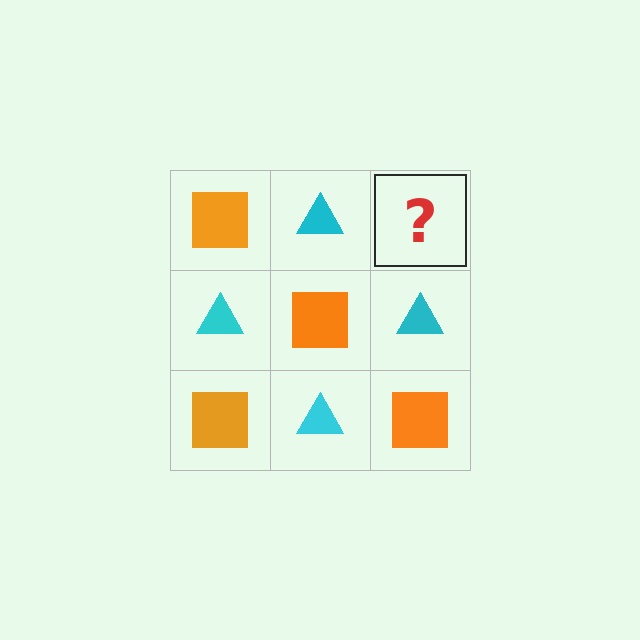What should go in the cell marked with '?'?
The missing cell should contain an orange square.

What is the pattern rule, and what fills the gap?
The rule is that it alternates orange square and cyan triangle in a checkerboard pattern. The gap should be filled with an orange square.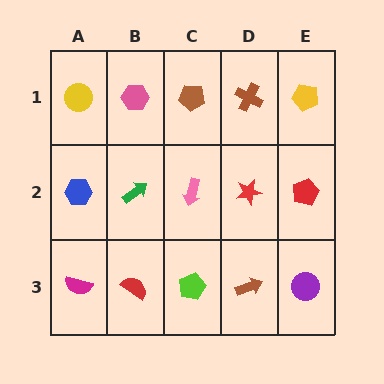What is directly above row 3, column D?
A red star.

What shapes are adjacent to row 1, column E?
A red pentagon (row 2, column E), a brown cross (row 1, column D).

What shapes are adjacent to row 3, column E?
A red pentagon (row 2, column E), a brown arrow (row 3, column D).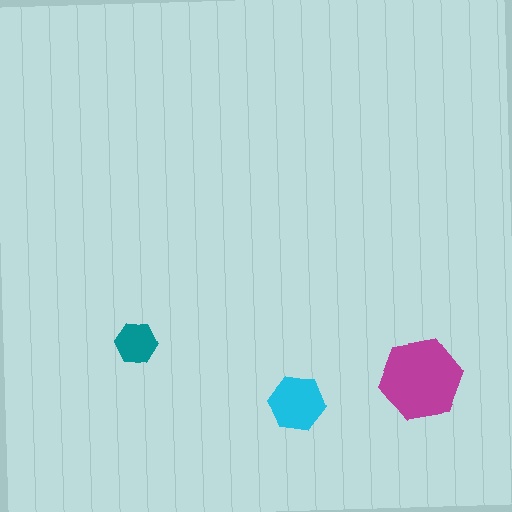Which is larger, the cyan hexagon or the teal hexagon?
The cyan one.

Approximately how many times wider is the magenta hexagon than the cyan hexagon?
About 1.5 times wider.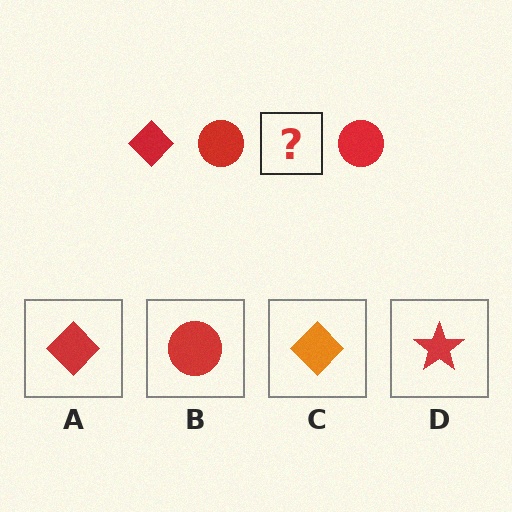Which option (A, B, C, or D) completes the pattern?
A.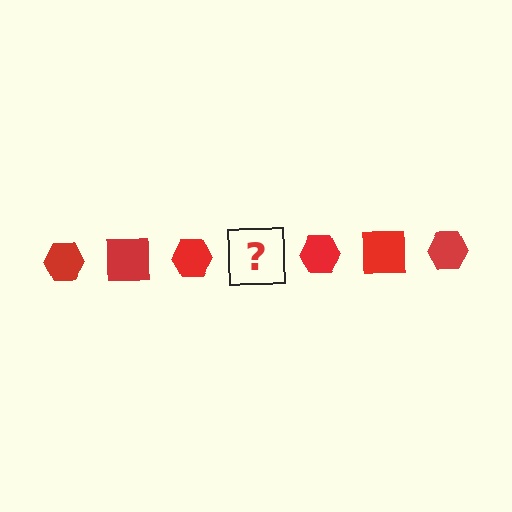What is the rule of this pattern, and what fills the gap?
The rule is that the pattern cycles through hexagon, square shapes in red. The gap should be filled with a red square.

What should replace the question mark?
The question mark should be replaced with a red square.